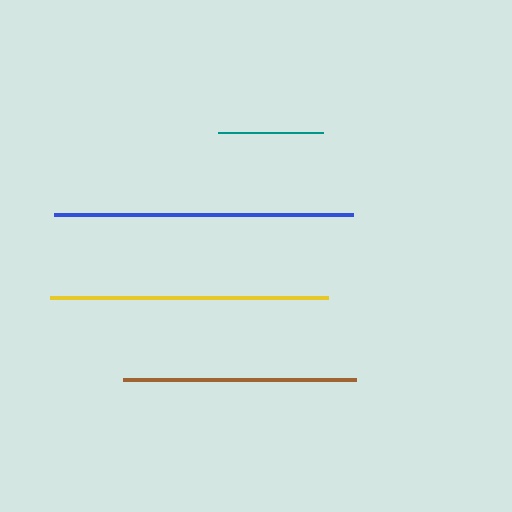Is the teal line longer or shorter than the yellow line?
The yellow line is longer than the teal line.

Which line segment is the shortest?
The teal line is the shortest at approximately 105 pixels.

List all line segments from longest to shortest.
From longest to shortest: blue, yellow, brown, teal.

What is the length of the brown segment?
The brown segment is approximately 233 pixels long.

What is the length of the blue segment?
The blue segment is approximately 299 pixels long.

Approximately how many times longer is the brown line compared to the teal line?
The brown line is approximately 2.2 times the length of the teal line.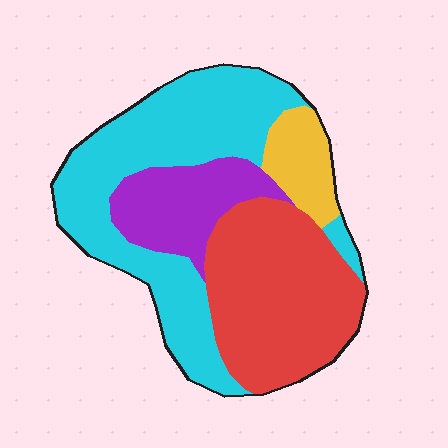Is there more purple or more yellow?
Purple.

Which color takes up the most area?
Cyan, at roughly 40%.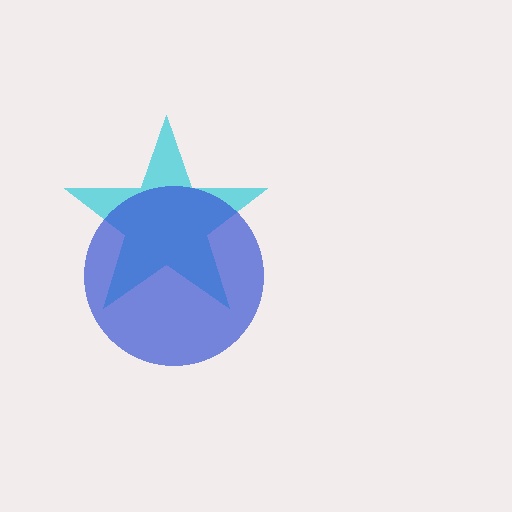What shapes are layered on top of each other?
The layered shapes are: a cyan star, a blue circle.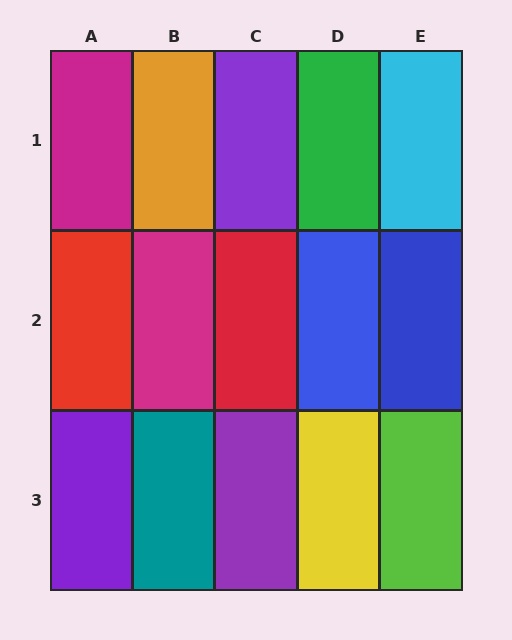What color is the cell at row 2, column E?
Blue.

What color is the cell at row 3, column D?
Yellow.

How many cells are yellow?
1 cell is yellow.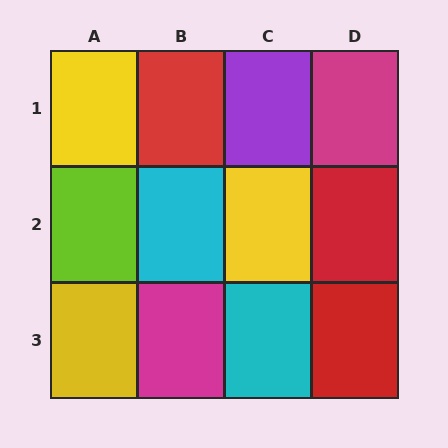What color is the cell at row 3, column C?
Cyan.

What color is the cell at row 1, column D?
Magenta.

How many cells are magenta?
2 cells are magenta.